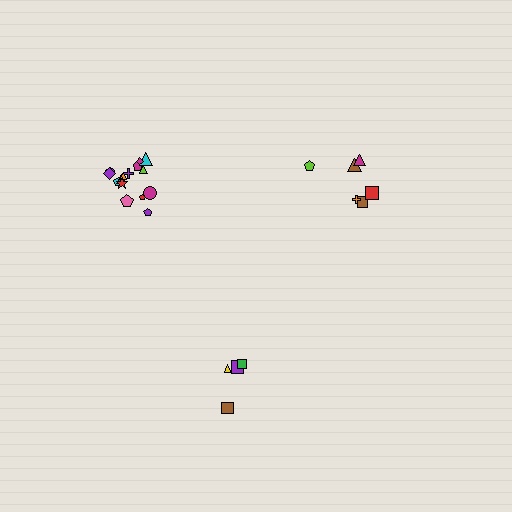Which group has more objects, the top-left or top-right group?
The top-left group.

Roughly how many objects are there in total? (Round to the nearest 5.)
Roughly 25 objects in total.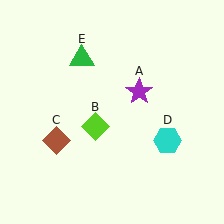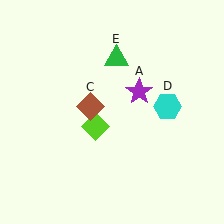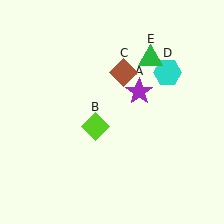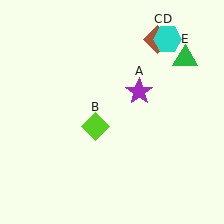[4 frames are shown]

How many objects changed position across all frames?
3 objects changed position: brown diamond (object C), cyan hexagon (object D), green triangle (object E).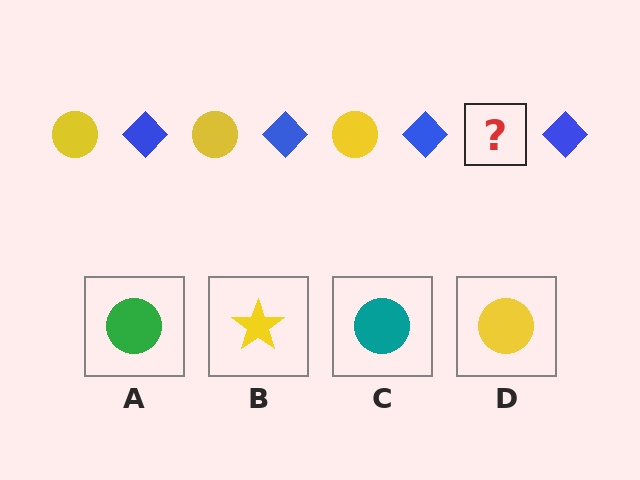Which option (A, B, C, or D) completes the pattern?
D.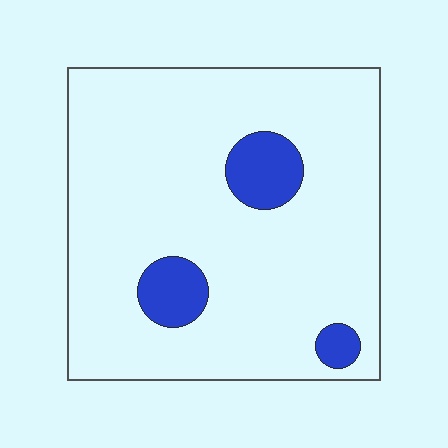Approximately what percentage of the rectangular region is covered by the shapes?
Approximately 10%.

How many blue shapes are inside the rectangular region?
3.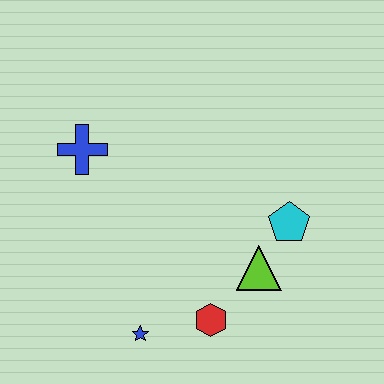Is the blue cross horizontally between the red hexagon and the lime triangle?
No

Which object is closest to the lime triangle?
The cyan pentagon is closest to the lime triangle.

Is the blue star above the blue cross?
No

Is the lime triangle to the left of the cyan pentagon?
Yes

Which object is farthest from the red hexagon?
The blue cross is farthest from the red hexagon.